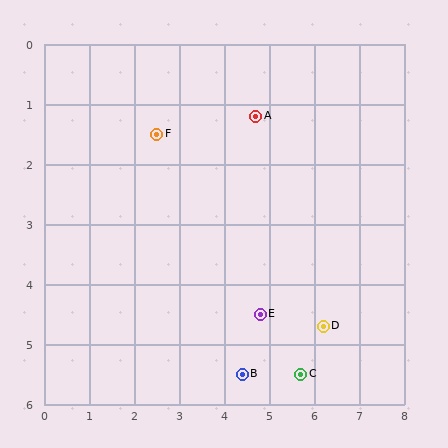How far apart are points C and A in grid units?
Points C and A are about 4.4 grid units apart.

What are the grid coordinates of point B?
Point B is at approximately (4.4, 5.5).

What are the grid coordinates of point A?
Point A is at approximately (4.7, 1.2).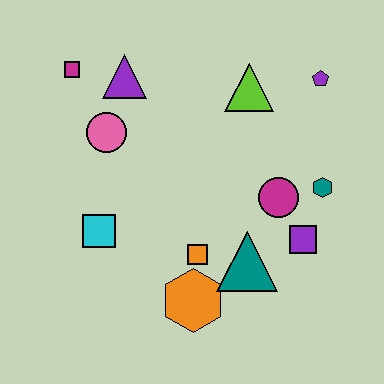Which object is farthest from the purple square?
The magenta square is farthest from the purple square.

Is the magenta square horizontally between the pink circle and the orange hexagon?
No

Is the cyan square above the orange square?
Yes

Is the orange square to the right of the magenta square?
Yes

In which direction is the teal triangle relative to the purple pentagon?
The teal triangle is below the purple pentagon.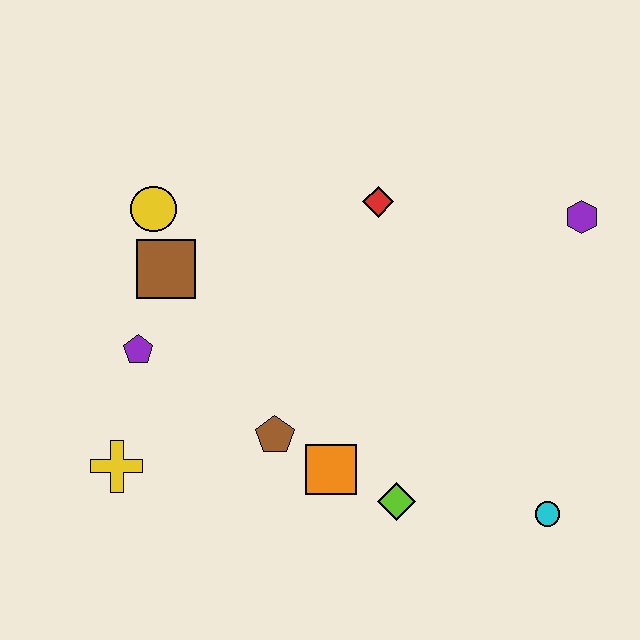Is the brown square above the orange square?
Yes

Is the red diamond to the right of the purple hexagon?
No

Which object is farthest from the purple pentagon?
The purple hexagon is farthest from the purple pentagon.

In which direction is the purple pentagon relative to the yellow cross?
The purple pentagon is above the yellow cross.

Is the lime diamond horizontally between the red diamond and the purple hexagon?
Yes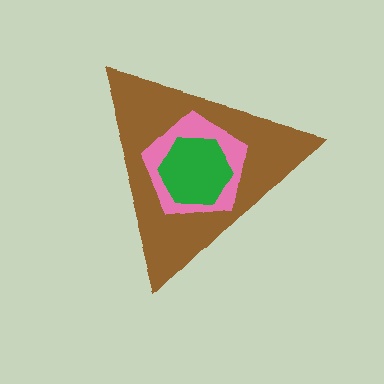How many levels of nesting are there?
3.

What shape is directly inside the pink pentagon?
The green hexagon.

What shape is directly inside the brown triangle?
The pink pentagon.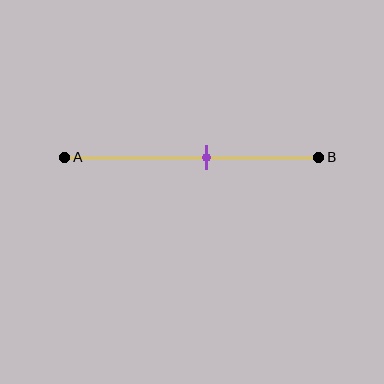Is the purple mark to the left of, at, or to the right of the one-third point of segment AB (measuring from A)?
The purple mark is to the right of the one-third point of segment AB.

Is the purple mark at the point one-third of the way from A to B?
No, the mark is at about 55% from A, not at the 33% one-third point.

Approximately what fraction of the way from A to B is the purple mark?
The purple mark is approximately 55% of the way from A to B.